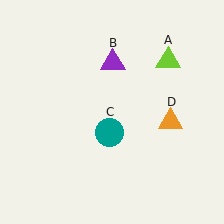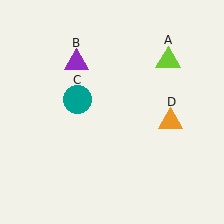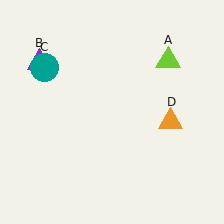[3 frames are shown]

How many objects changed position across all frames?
2 objects changed position: purple triangle (object B), teal circle (object C).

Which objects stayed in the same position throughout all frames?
Lime triangle (object A) and orange triangle (object D) remained stationary.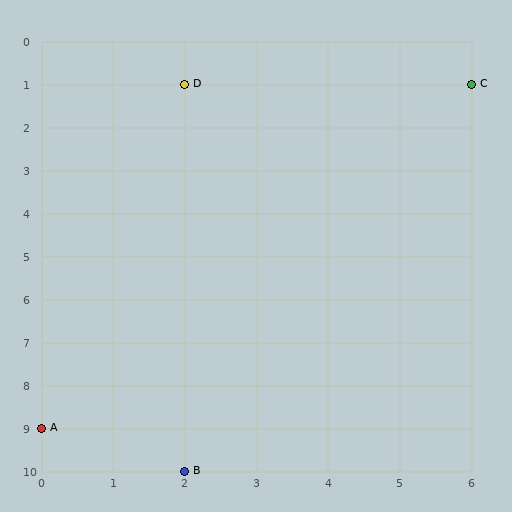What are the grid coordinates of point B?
Point B is at grid coordinates (2, 10).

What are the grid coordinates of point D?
Point D is at grid coordinates (2, 1).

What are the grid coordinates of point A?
Point A is at grid coordinates (0, 9).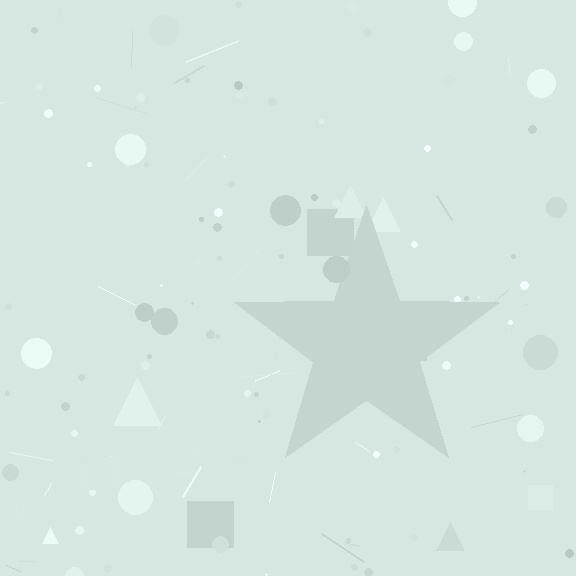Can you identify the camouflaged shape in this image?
The camouflaged shape is a star.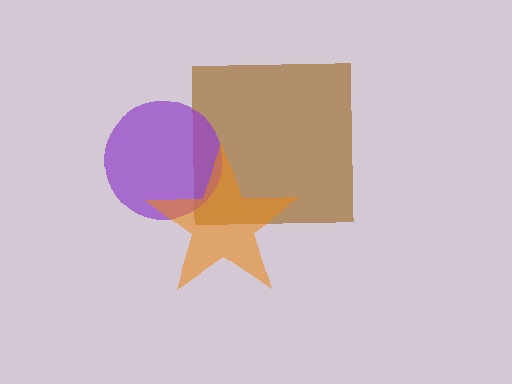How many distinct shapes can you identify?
There are 3 distinct shapes: a brown square, a purple circle, an orange star.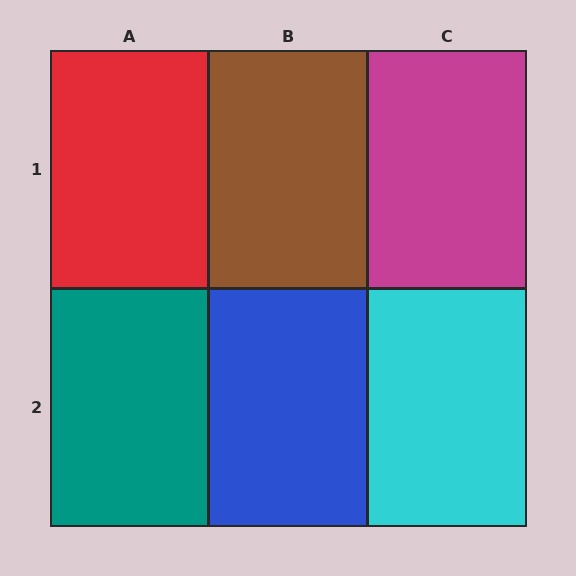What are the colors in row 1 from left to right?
Red, brown, magenta.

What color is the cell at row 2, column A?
Teal.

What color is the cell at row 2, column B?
Blue.